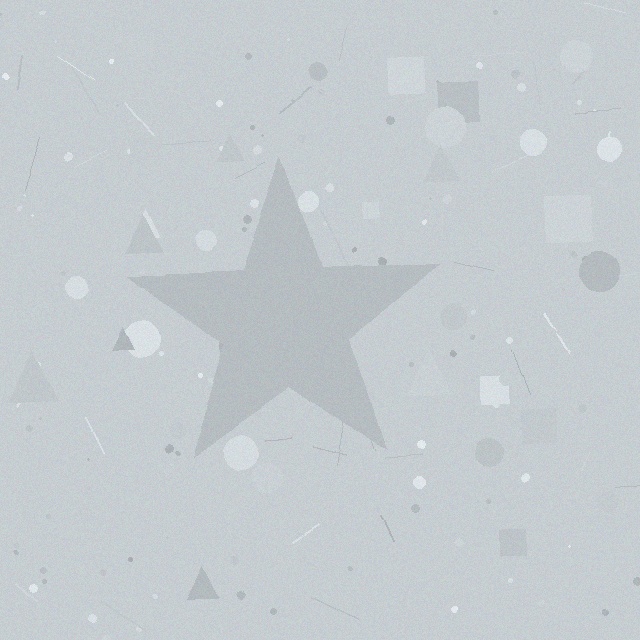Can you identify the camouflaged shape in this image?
The camouflaged shape is a star.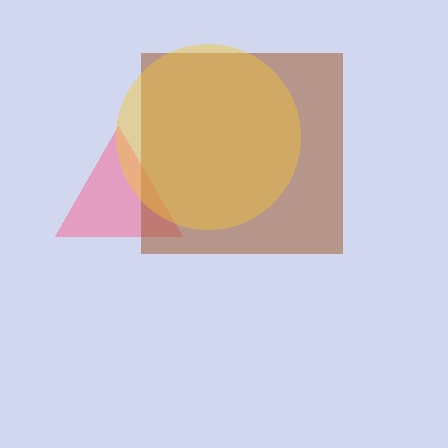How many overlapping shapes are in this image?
There are 3 overlapping shapes in the image.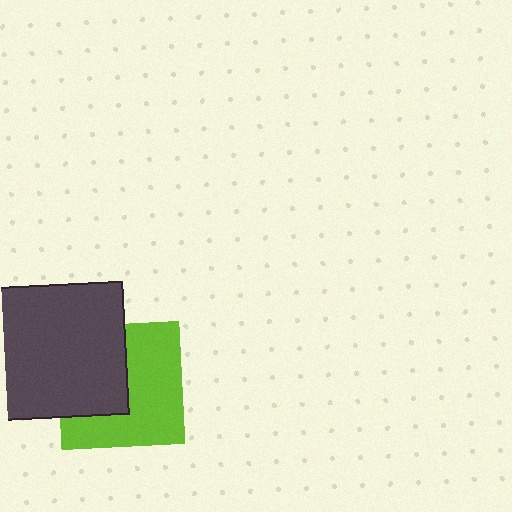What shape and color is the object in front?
The object in front is a dark gray square.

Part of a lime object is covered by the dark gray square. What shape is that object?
It is a square.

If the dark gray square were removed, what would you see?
You would see the complete lime square.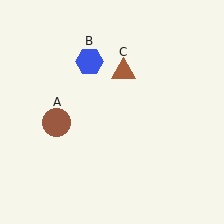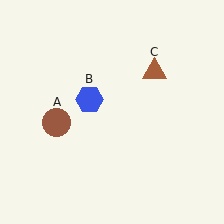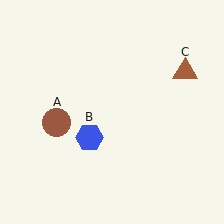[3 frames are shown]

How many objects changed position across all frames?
2 objects changed position: blue hexagon (object B), brown triangle (object C).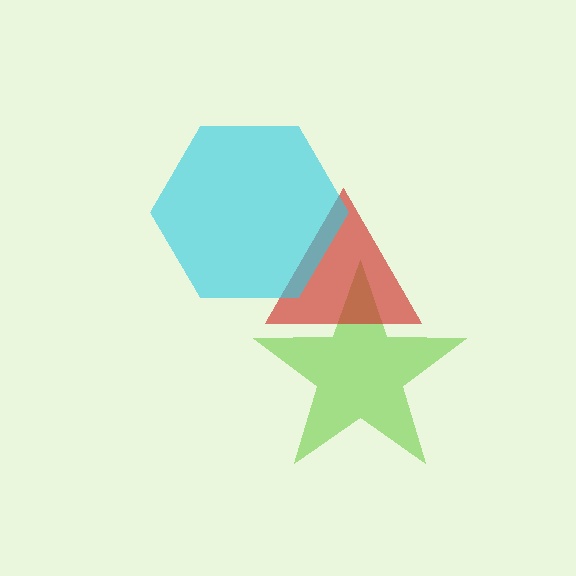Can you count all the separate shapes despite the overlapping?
Yes, there are 3 separate shapes.